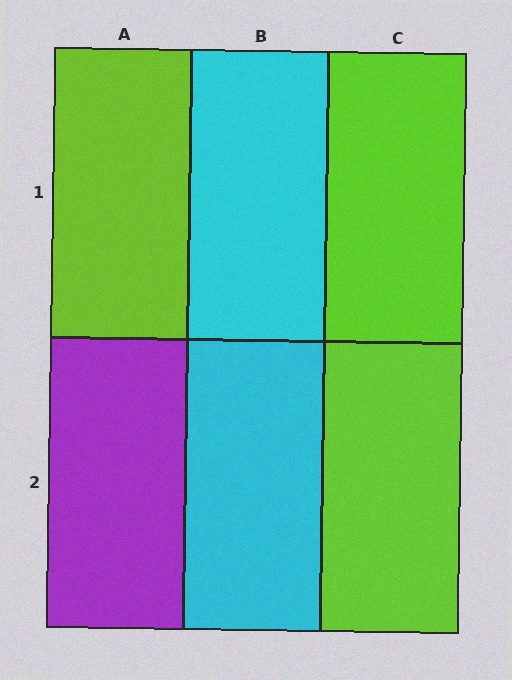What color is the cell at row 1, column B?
Cyan.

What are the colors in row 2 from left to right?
Purple, cyan, lime.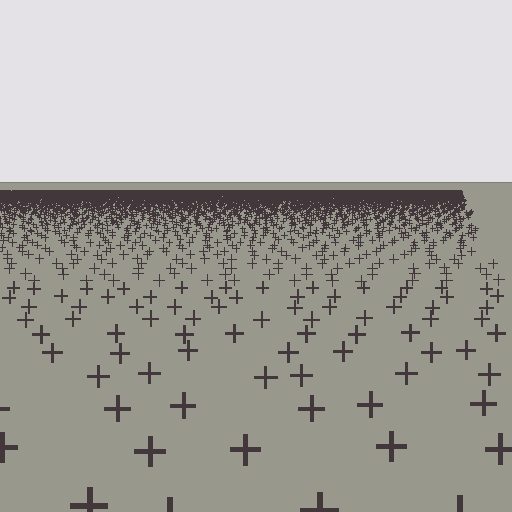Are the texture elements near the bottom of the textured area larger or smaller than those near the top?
Larger. Near the bottom, elements are closer to the viewer and appear at a bigger on-screen size.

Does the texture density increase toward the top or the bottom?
Density increases toward the top.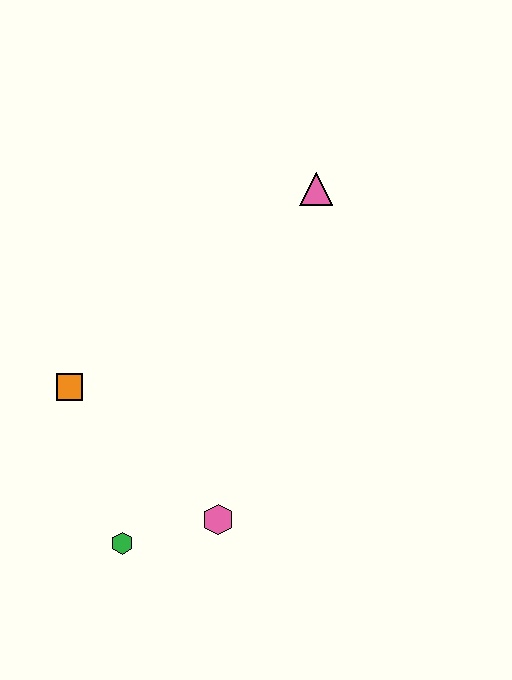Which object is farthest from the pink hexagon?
The pink triangle is farthest from the pink hexagon.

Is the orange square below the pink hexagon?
No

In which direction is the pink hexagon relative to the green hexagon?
The pink hexagon is to the right of the green hexagon.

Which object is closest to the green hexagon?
The pink hexagon is closest to the green hexagon.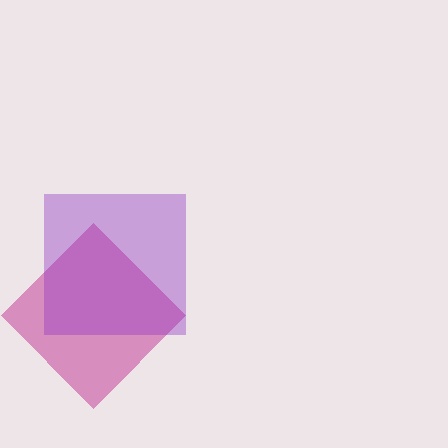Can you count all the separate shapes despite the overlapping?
Yes, there are 2 separate shapes.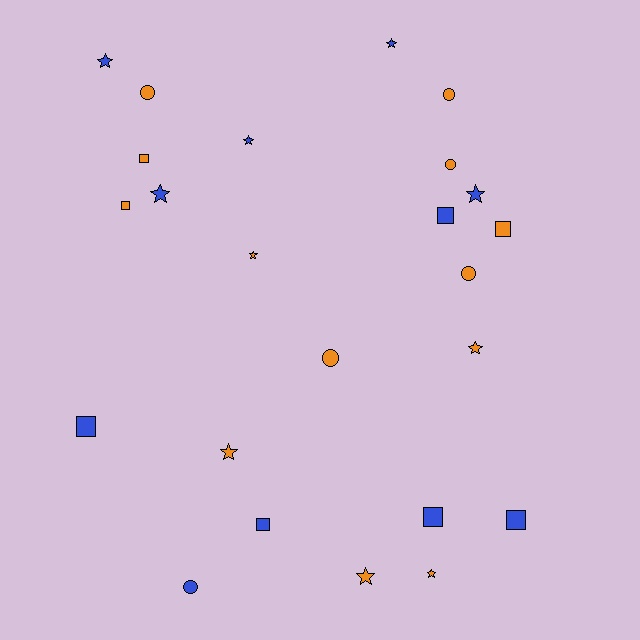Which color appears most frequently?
Orange, with 13 objects.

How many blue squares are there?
There are 5 blue squares.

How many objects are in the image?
There are 24 objects.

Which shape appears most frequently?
Star, with 10 objects.